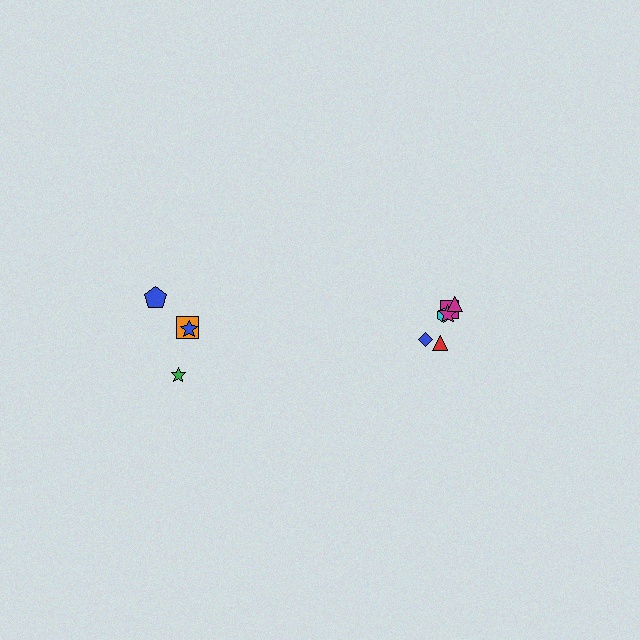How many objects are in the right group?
There are 6 objects.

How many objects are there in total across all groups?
There are 10 objects.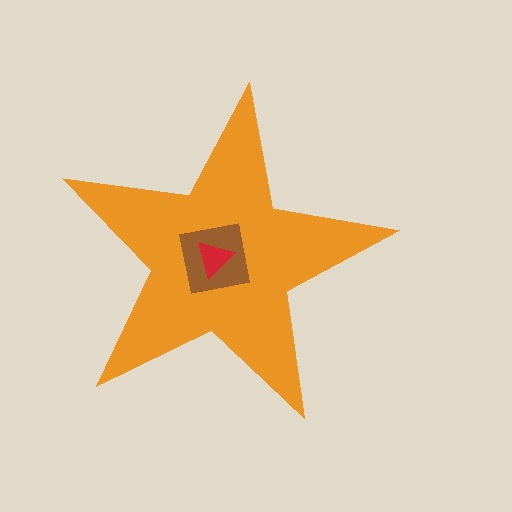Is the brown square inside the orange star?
Yes.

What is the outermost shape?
The orange star.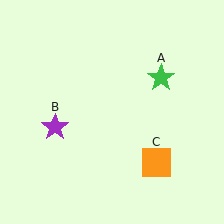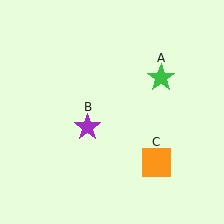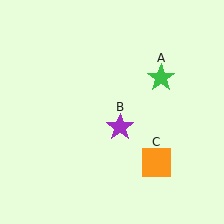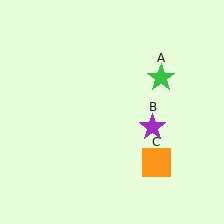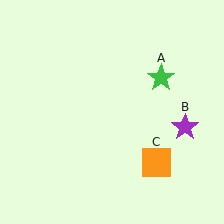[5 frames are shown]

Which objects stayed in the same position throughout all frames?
Green star (object A) and orange square (object C) remained stationary.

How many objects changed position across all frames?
1 object changed position: purple star (object B).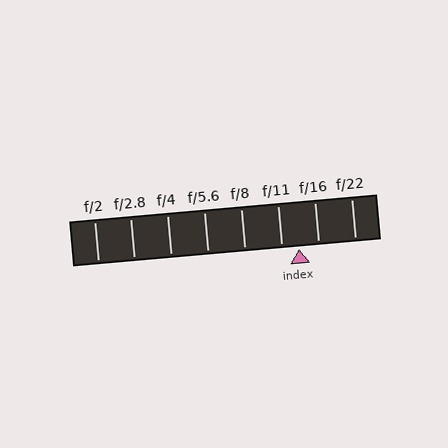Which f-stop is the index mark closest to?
The index mark is closest to f/11.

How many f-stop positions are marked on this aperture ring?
There are 8 f-stop positions marked.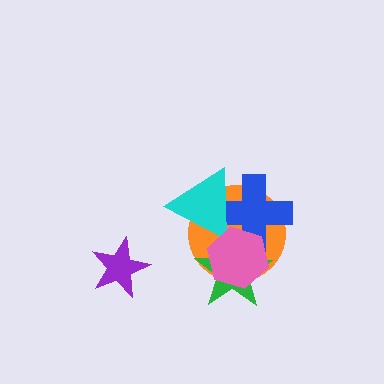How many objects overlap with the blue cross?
4 objects overlap with the blue cross.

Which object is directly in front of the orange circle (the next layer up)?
The blue cross is directly in front of the orange circle.